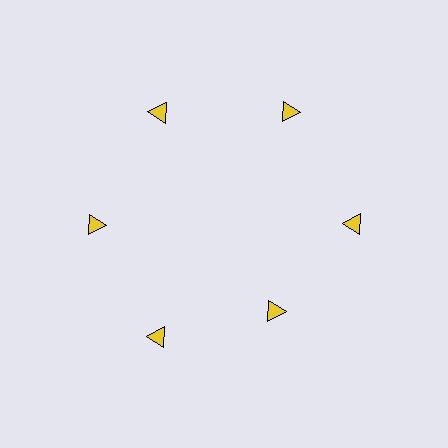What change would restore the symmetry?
The symmetry would be restored by moving it outward, back onto the ring so that all 6 triangles sit at equal angles and equal distance from the center.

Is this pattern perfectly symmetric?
No. The 6 yellow triangles are arranged in a ring, but one element near the 5 o'clock position is pulled inward toward the center, breaking the 6-fold rotational symmetry.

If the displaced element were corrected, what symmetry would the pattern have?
It would have 6-fold rotational symmetry — the pattern would map onto itself every 60 degrees.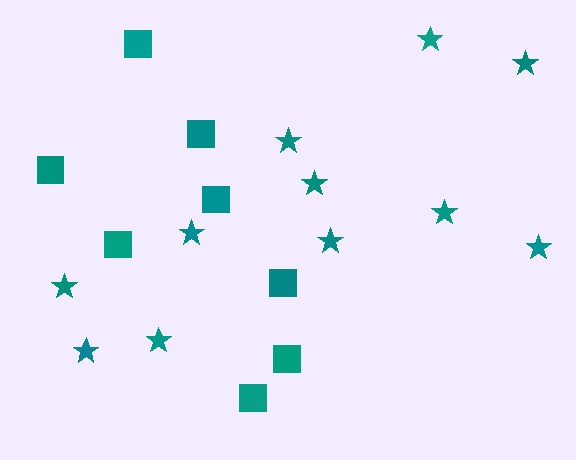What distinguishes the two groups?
There are 2 groups: one group of stars (11) and one group of squares (8).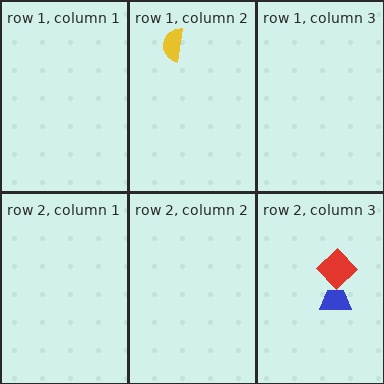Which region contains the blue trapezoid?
The row 2, column 3 region.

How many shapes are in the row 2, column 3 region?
2.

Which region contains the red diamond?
The row 2, column 3 region.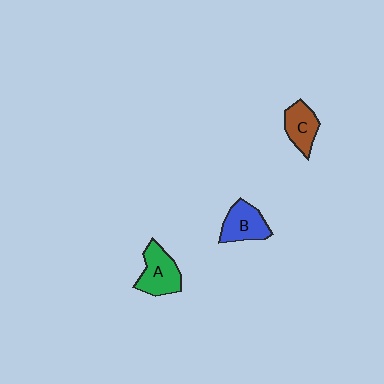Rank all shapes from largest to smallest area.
From largest to smallest: A (green), B (blue), C (brown).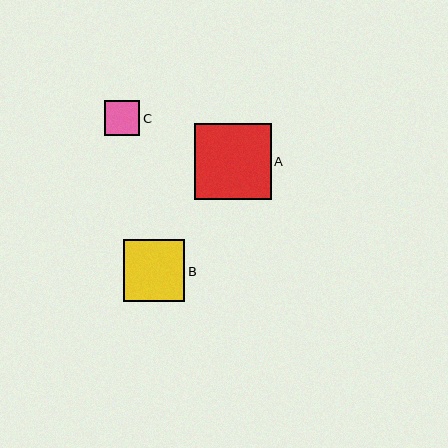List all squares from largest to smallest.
From largest to smallest: A, B, C.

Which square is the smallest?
Square C is the smallest with a size of approximately 35 pixels.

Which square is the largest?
Square A is the largest with a size of approximately 76 pixels.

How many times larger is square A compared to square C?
Square A is approximately 2.2 times the size of square C.